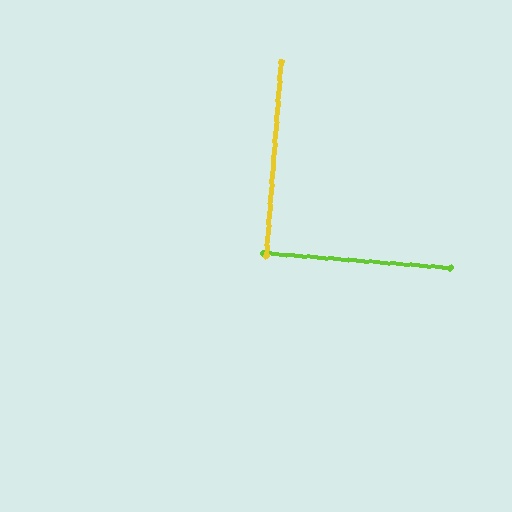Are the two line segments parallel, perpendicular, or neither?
Perpendicular — they meet at approximately 90°.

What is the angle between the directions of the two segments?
Approximately 90 degrees.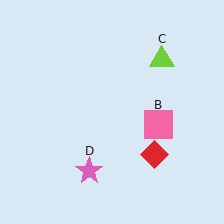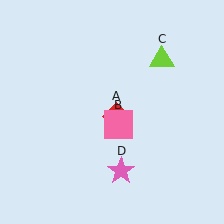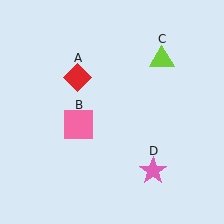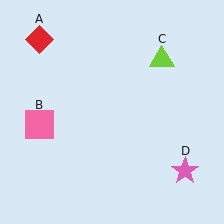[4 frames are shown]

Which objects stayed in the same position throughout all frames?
Lime triangle (object C) remained stationary.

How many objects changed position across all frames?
3 objects changed position: red diamond (object A), pink square (object B), pink star (object D).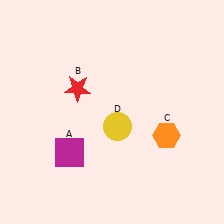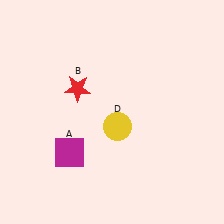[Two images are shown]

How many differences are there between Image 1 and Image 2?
There is 1 difference between the two images.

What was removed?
The orange hexagon (C) was removed in Image 2.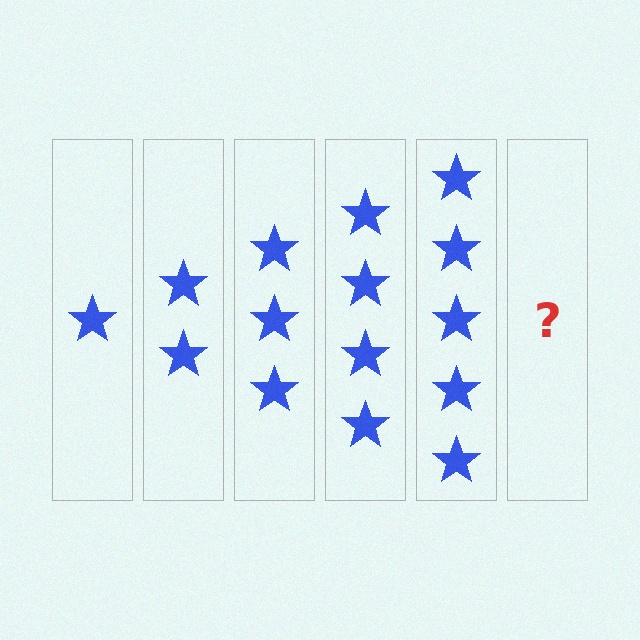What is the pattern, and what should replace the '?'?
The pattern is that each step adds one more star. The '?' should be 6 stars.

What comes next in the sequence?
The next element should be 6 stars.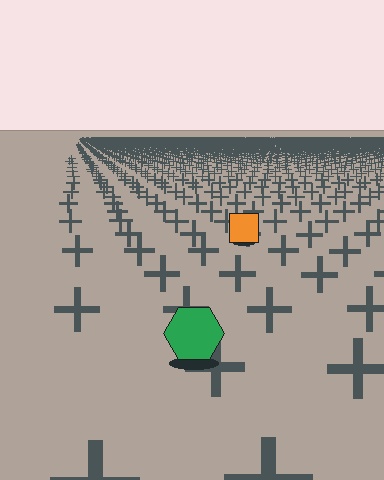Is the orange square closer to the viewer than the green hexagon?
No. The green hexagon is closer — you can tell from the texture gradient: the ground texture is coarser near it.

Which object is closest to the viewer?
The green hexagon is closest. The texture marks near it are larger and more spread out.